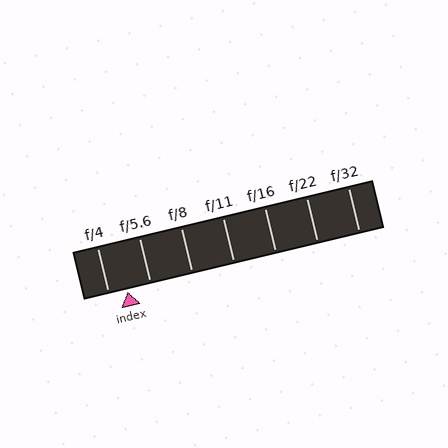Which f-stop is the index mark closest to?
The index mark is closest to f/4.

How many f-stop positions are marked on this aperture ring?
There are 7 f-stop positions marked.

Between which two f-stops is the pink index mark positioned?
The index mark is between f/4 and f/5.6.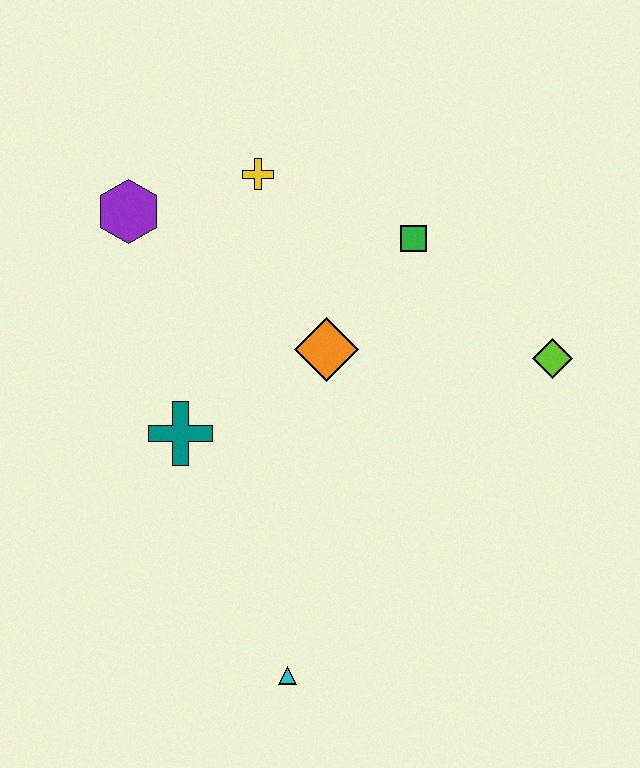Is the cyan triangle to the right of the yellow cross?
Yes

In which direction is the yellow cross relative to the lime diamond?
The yellow cross is to the left of the lime diamond.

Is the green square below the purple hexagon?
Yes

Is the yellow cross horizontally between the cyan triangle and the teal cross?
Yes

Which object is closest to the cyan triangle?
The teal cross is closest to the cyan triangle.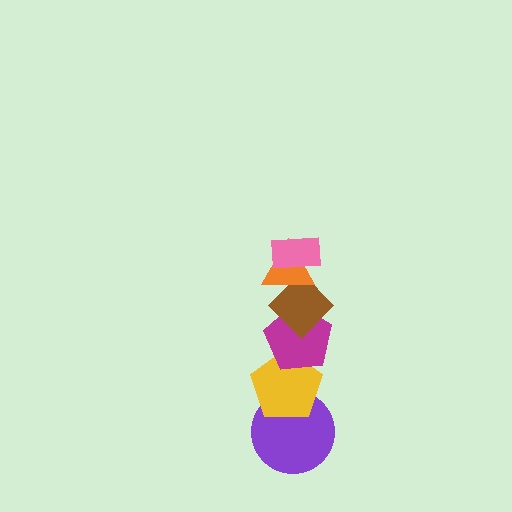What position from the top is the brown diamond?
The brown diamond is 3rd from the top.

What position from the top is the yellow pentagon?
The yellow pentagon is 5th from the top.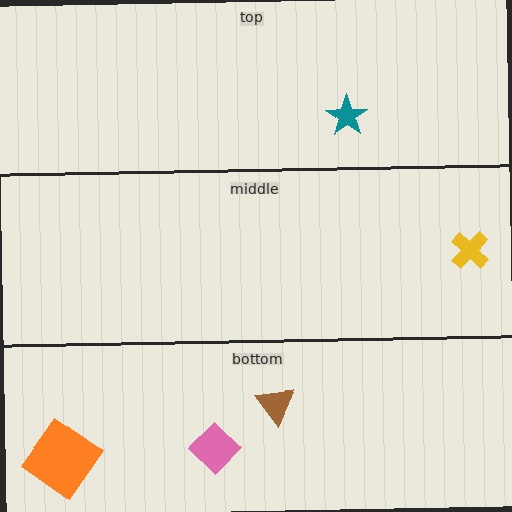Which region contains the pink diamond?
The bottom region.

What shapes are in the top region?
The teal star.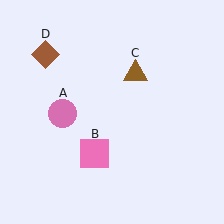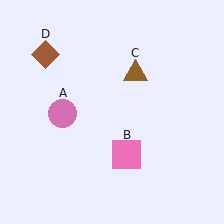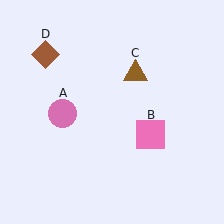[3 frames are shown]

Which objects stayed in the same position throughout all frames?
Pink circle (object A) and brown triangle (object C) and brown diamond (object D) remained stationary.